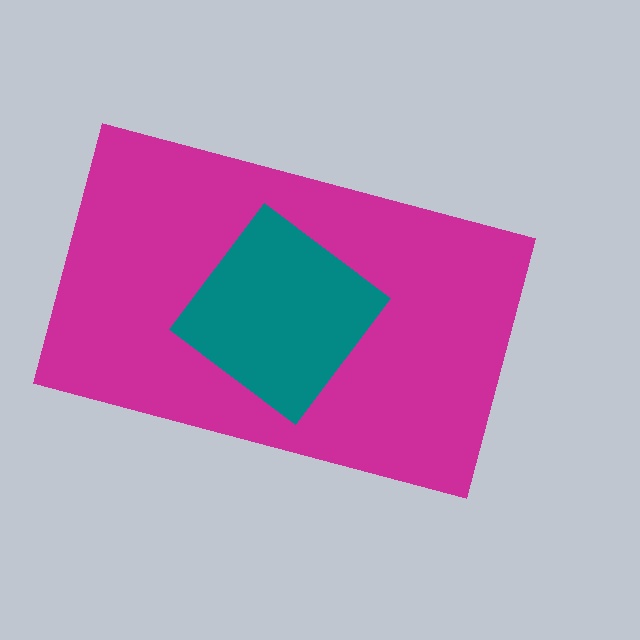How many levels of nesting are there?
2.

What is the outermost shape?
The magenta rectangle.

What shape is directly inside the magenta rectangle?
The teal diamond.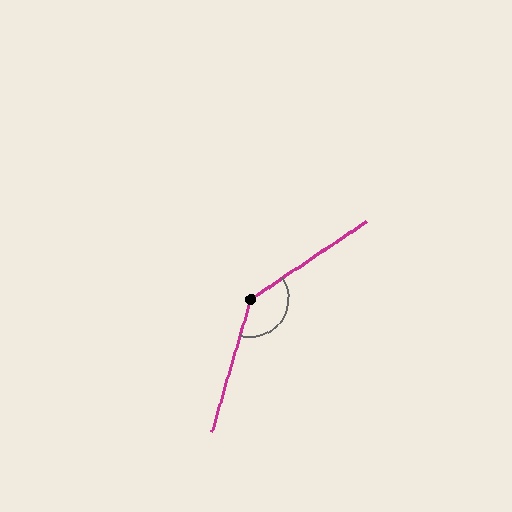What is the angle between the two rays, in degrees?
Approximately 140 degrees.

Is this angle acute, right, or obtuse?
It is obtuse.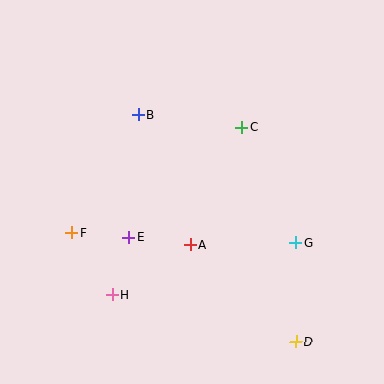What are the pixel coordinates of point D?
Point D is at (296, 342).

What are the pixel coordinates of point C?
Point C is at (242, 127).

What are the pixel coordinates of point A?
Point A is at (190, 245).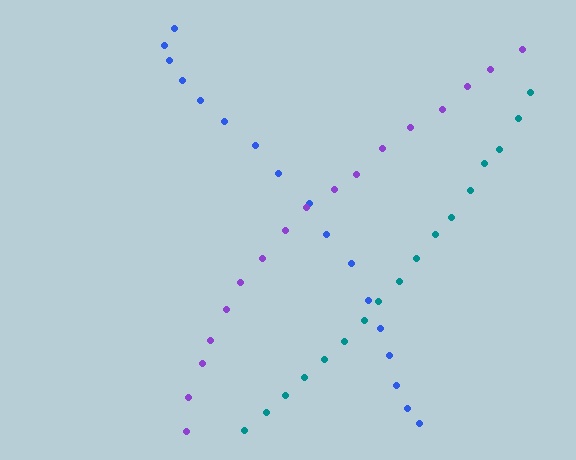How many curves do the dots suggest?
There are 3 distinct paths.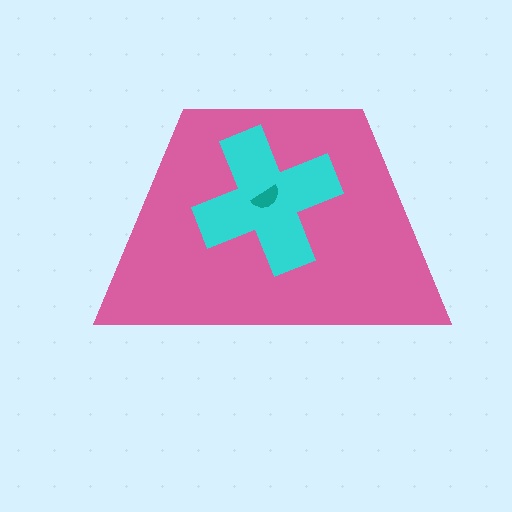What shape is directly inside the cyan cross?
The teal semicircle.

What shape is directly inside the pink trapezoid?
The cyan cross.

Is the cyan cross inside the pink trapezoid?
Yes.